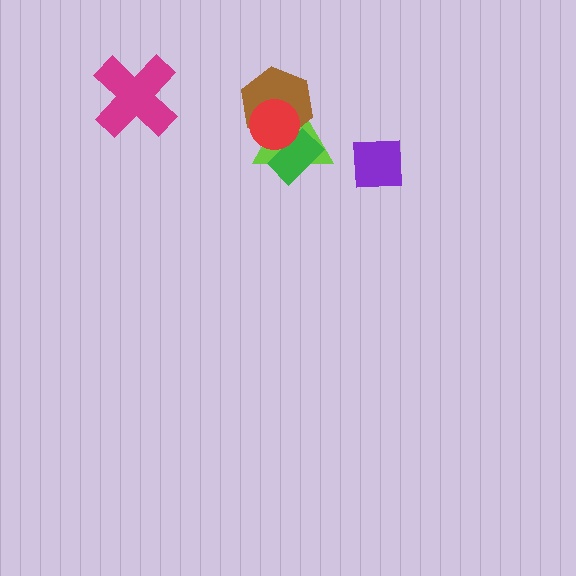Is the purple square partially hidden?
No, no other shape covers it.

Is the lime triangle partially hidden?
Yes, it is partially covered by another shape.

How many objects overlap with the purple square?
0 objects overlap with the purple square.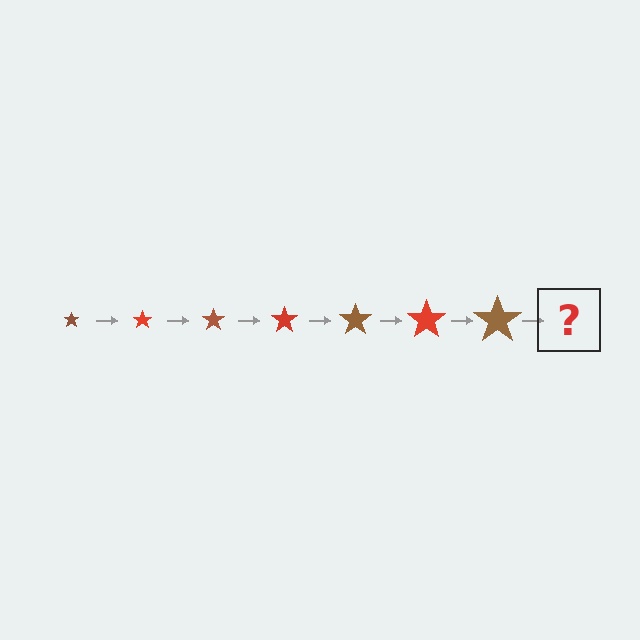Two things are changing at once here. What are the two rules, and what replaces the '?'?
The two rules are that the star grows larger each step and the color cycles through brown and red. The '?' should be a red star, larger than the previous one.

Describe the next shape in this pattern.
It should be a red star, larger than the previous one.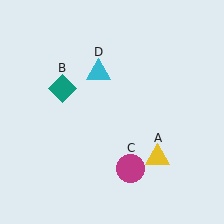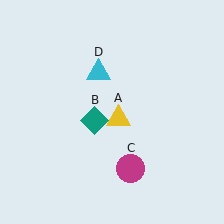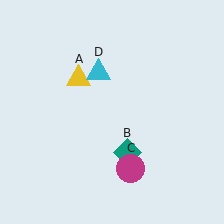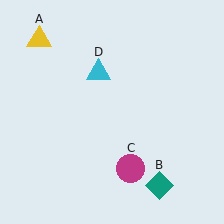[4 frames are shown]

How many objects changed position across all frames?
2 objects changed position: yellow triangle (object A), teal diamond (object B).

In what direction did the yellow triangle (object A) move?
The yellow triangle (object A) moved up and to the left.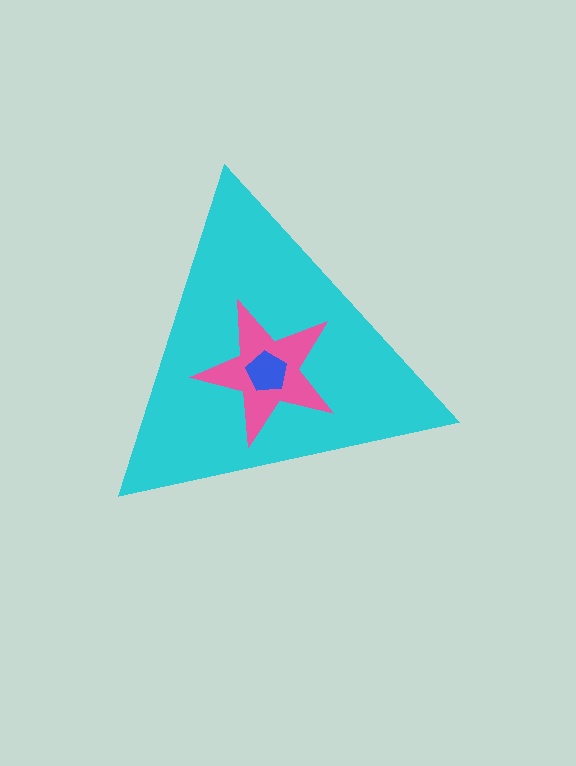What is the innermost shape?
The blue pentagon.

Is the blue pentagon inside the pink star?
Yes.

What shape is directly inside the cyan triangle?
The pink star.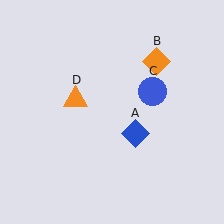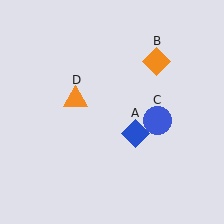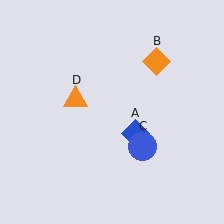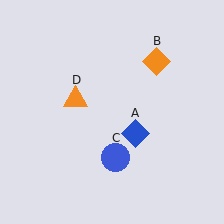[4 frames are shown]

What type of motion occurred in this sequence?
The blue circle (object C) rotated clockwise around the center of the scene.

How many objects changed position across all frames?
1 object changed position: blue circle (object C).